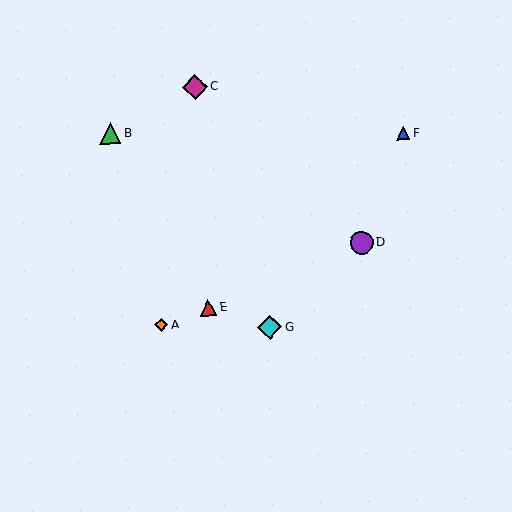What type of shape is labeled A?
Shape A is an orange diamond.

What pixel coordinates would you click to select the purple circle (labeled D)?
Click at (361, 243) to select the purple circle D.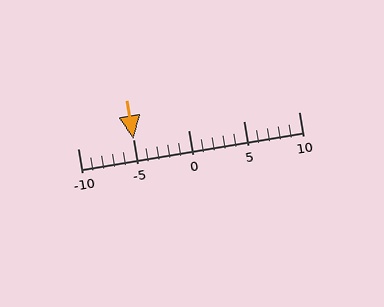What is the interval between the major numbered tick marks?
The major tick marks are spaced 5 units apart.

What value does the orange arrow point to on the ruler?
The orange arrow points to approximately -5.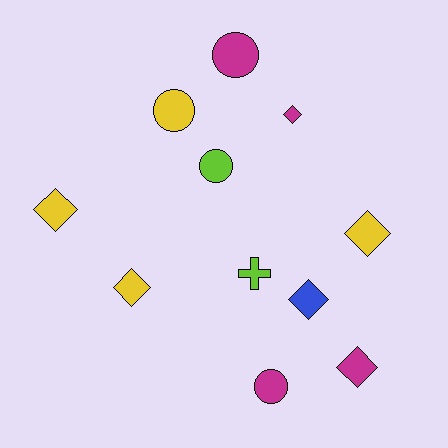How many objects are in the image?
There are 11 objects.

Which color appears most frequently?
Yellow, with 4 objects.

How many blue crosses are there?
There are no blue crosses.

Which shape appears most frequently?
Diamond, with 6 objects.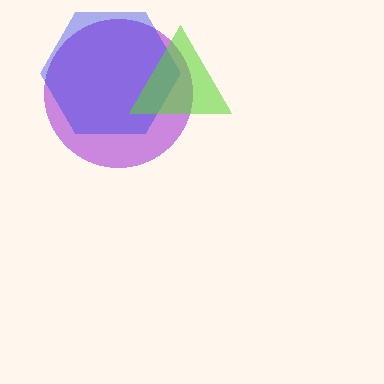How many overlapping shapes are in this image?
There are 3 overlapping shapes in the image.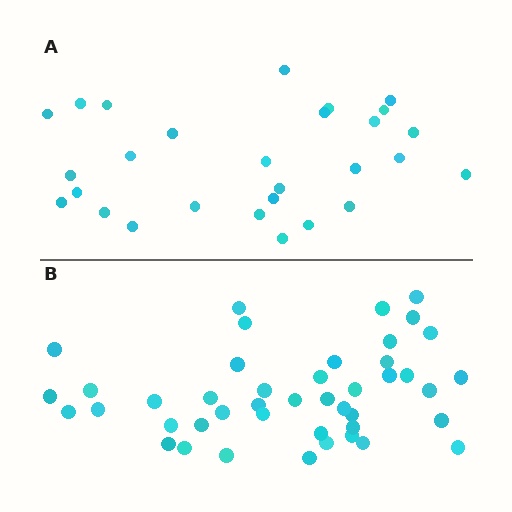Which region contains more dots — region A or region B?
Region B (the bottom region) has more dots.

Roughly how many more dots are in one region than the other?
Region B has approximately 15 more dots than region A.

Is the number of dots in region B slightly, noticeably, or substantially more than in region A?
Region B has substantially more. The ratio is roughly 1.6 to 1.